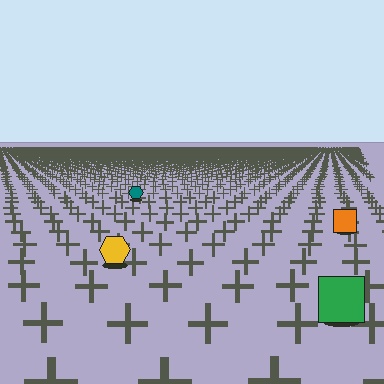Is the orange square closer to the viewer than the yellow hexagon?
No. The yellow hexagon is closer — you can tell from the texture gradient: the ground texture is coarser near it.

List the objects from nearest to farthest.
From nearest to farthest: the green square, the yellow hexagon, the orange square, the teal hexagon.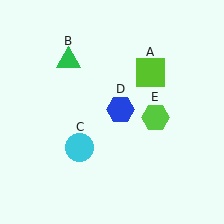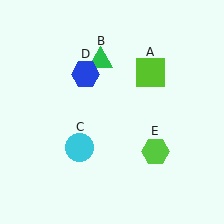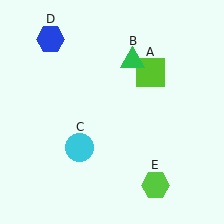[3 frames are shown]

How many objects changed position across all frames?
3 objects changed position: green triangle (object B), blue hexagon (object D), lime hexagon (object E).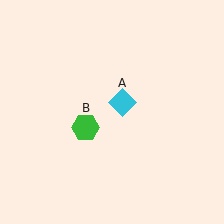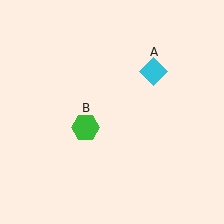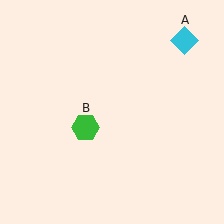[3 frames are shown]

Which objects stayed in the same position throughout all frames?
Green hexagon (object B) remained stationary.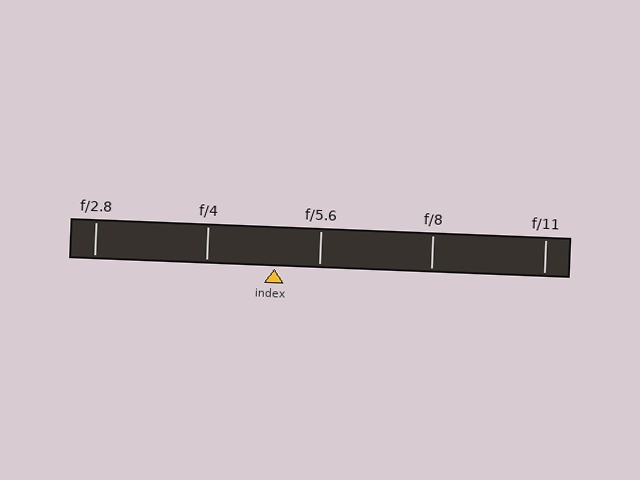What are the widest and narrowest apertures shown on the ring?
The widest aperture shown is f/2.8 and the narrowest is f/11.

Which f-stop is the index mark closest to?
The index mark is closest to f/5.6.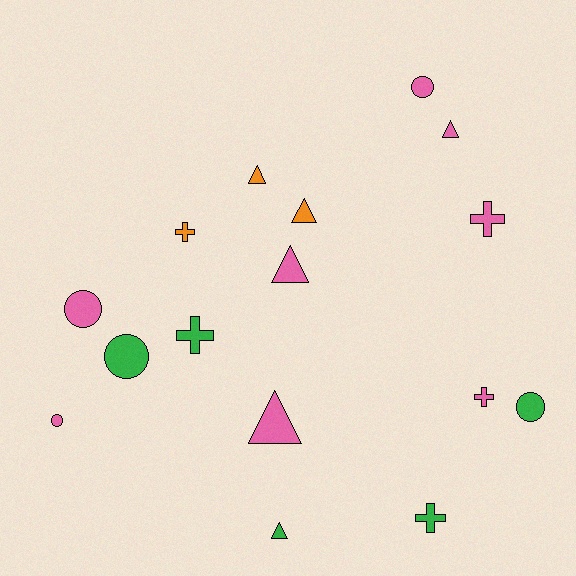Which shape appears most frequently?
Triangle, with 6 objects.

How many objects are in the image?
There are 16 objects.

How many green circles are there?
There are 2 green circles.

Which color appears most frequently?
Pink, with 8 objects.